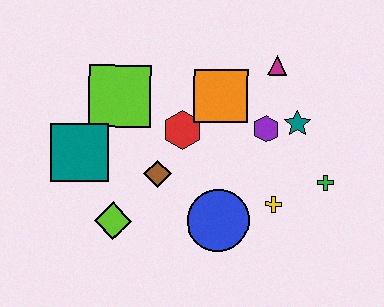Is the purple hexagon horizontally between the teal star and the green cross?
No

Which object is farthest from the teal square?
The green cross is farthest from the teal square.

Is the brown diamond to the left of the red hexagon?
Yes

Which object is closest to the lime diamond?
The brown diamond is closest to the lime diamond.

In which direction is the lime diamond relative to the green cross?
The lime diamond is to the left of the green cross.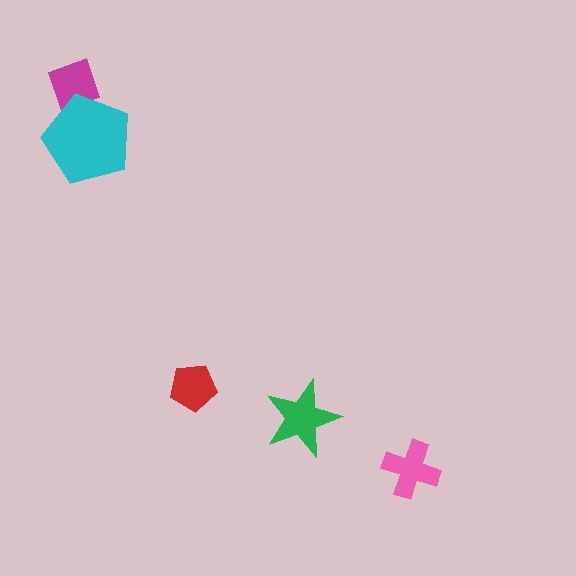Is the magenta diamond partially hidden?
Yes, it is partially covered by another shape.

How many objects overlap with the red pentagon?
0 objects overlap with the red pentagon.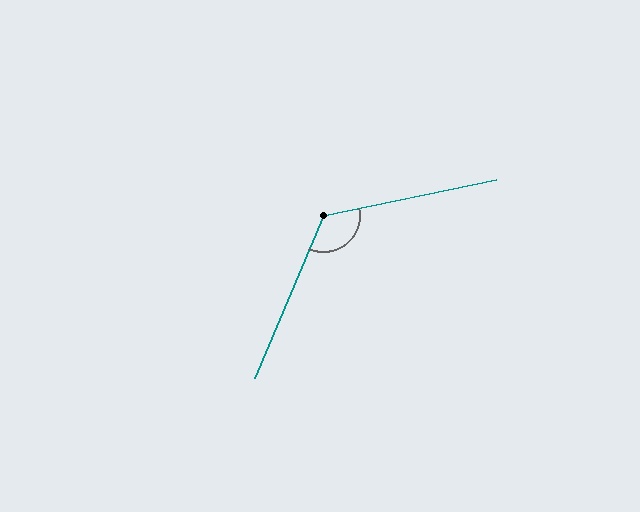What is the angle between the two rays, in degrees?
Approximately 125 degrees.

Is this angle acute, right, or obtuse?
It is obtuse.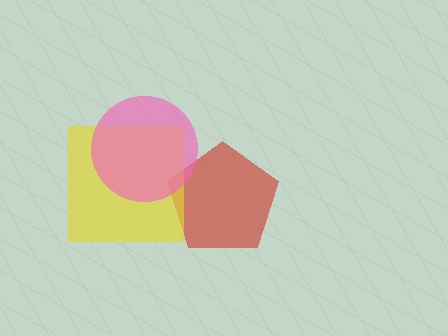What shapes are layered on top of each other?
The layered shapes are: a red pentagon, a yellow square, a pink circle.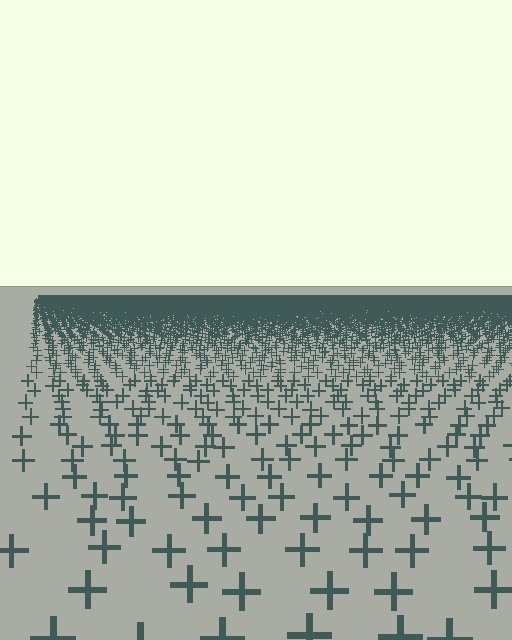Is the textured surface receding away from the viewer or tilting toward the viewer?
The surface is receding away from the viewer. Texture elements get smaller and denser toward the top.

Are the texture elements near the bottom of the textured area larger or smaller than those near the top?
Larger. Near the bottom, elements are closer to the viewer and appear at a bigger on-screen size.